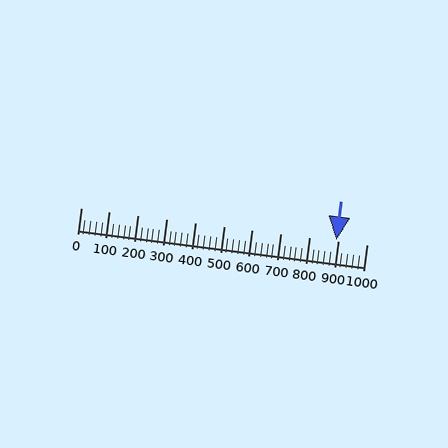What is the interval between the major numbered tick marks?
The major tick marks are spaced 100 units apart.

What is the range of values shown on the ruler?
The ruler shows values from 0 to 1000.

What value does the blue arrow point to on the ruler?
The blue arrow points to approximately 895.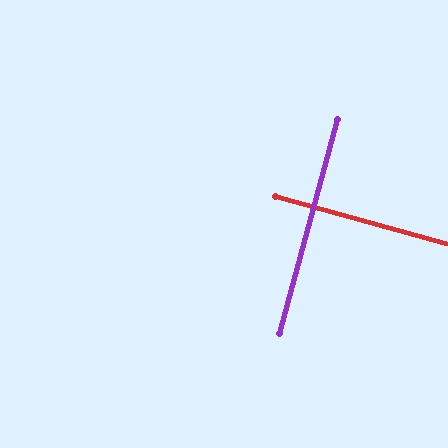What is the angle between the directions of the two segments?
Approximately 90 degrees.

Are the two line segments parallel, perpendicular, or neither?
Perpendicular — they meet at approximately 90°.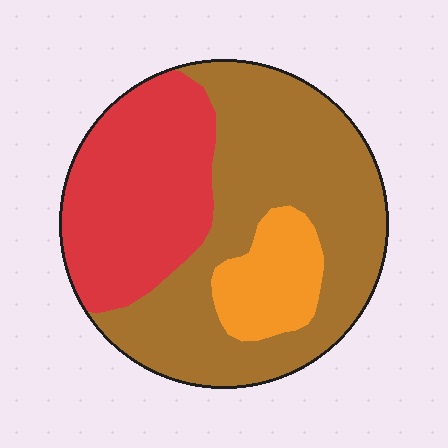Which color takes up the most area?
Brown, at roughly 55%.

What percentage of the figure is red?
Red covers roughly 35% of the figure.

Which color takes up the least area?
Orange, at roughly 15%.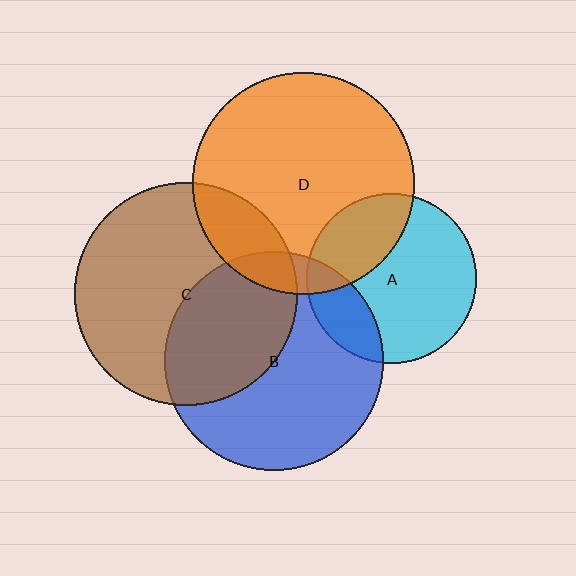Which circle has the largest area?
Circle C (brown).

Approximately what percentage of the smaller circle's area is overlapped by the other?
Approximately 10%.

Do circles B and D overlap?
Yes.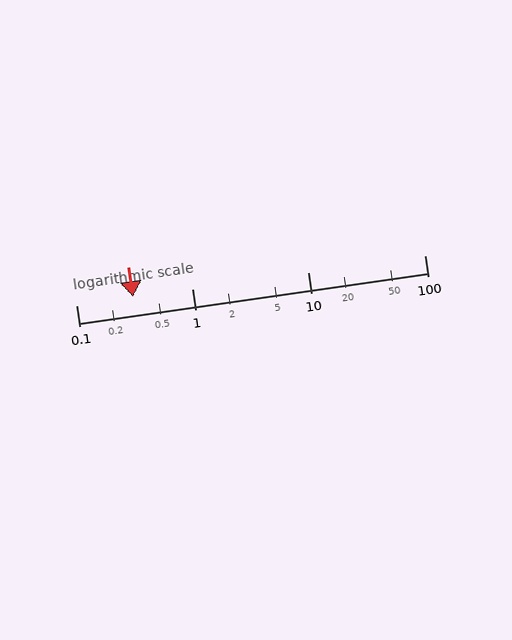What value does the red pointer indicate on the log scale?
The pointer indicates approximately 0.31.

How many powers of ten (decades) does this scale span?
The scale spans 3 decades, from 0.1 to 100.